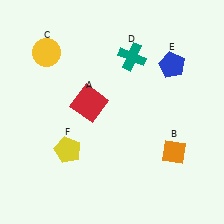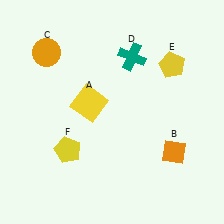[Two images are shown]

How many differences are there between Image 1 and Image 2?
There are 3 differences between the two images.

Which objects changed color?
A changed from red to yellow. C changed from yellow to orange. E changed from blue to yellow.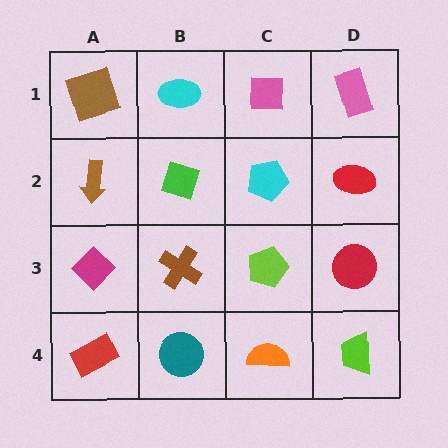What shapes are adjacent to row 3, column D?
A red ellipse (row 2, column D), a lime trapezoid (row 4, column D), a lime pentagon (row 3, column C).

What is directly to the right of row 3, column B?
A lime pentagon.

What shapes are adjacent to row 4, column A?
A magenta diamond (row 3, column A), a teal circle (row 4, column B).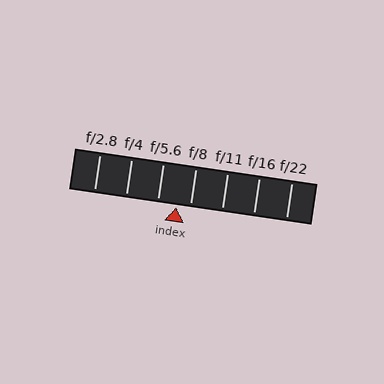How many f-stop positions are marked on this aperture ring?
There are 7 f-stop positions marked.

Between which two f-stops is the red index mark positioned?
The index mark is between f/5.6 and f/8.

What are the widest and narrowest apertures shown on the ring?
The widest aperture shown is f/2.8 and the narrowest is f/22.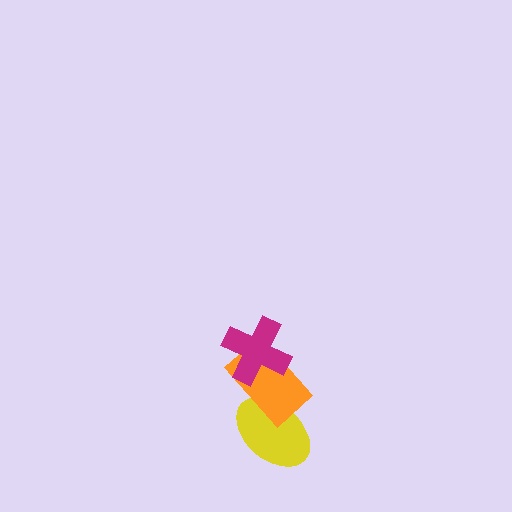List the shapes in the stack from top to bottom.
From top to bottom: the magenta cross, the orange rectangle, the yellow ellipse.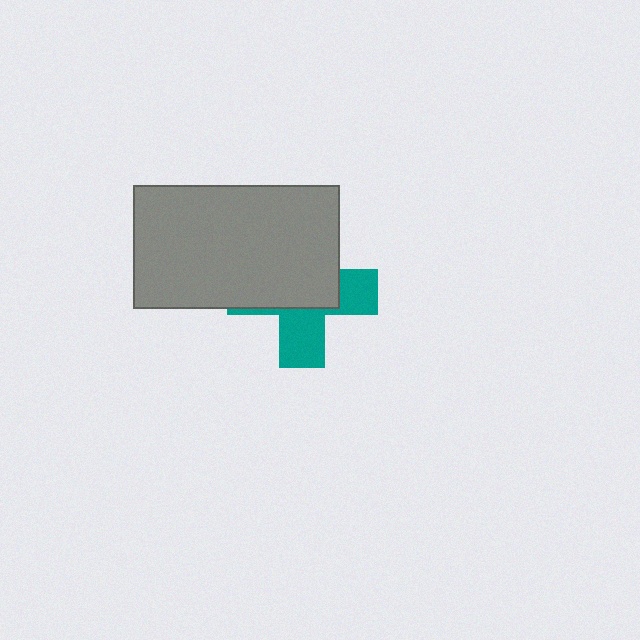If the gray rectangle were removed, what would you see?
You would see the complete teal cross.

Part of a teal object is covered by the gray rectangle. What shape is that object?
It is a cross.